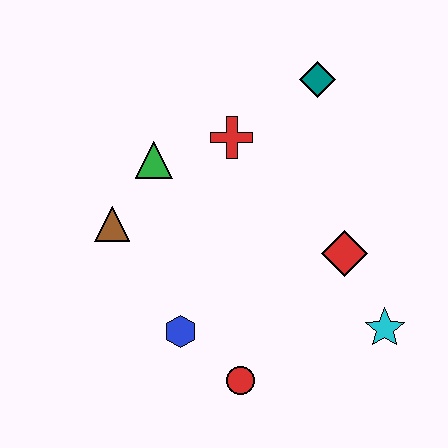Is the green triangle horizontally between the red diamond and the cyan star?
No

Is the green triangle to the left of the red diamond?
Yes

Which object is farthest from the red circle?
The teal diamond is farthest from the red circle.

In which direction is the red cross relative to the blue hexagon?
The red cross is above the blue hexagon.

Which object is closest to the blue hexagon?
The red circle is closest to the blue hexagon.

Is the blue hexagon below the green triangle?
Yes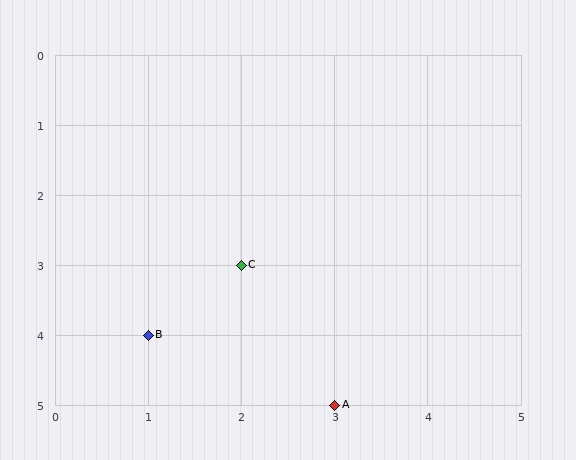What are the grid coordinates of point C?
Point C is at grid coordinates (2, 3).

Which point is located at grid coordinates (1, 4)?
Point B is at (1, 4).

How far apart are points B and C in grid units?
Points B and C are 1 column and 1 row apart (about 1.4 grid units diagonally).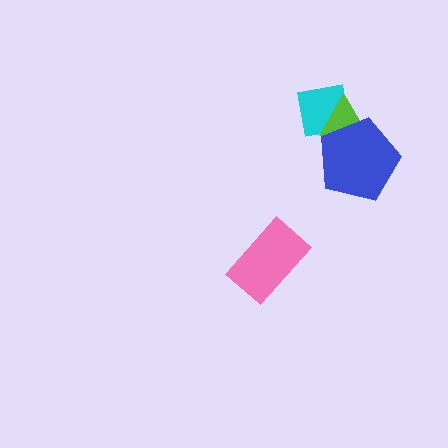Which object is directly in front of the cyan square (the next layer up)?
The lime triangle is directly in front of the cyan square.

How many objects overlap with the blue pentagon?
2 objects overlap with the blue pentagon.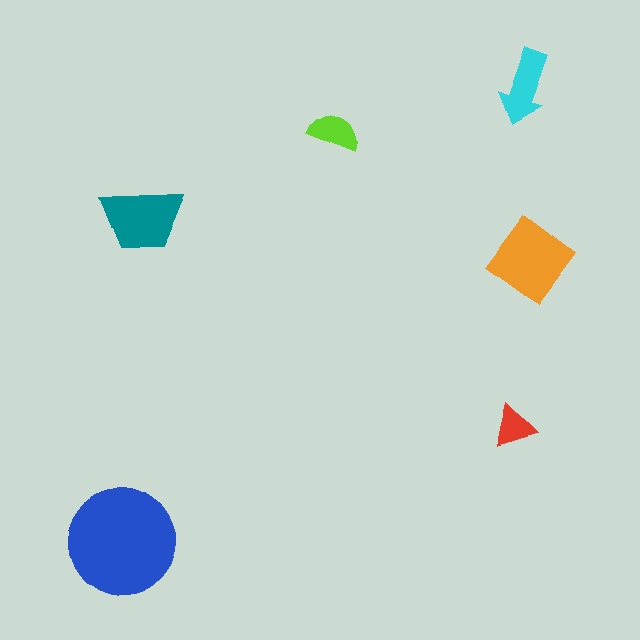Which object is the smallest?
The red triangle.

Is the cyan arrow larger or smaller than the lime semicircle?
Larger.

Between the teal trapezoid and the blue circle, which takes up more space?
The blue circle.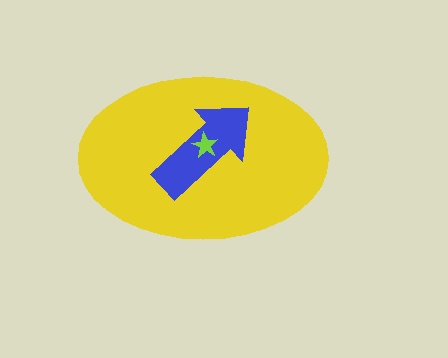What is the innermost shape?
The lime star.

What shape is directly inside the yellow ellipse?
The blue arrow.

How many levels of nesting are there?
3.